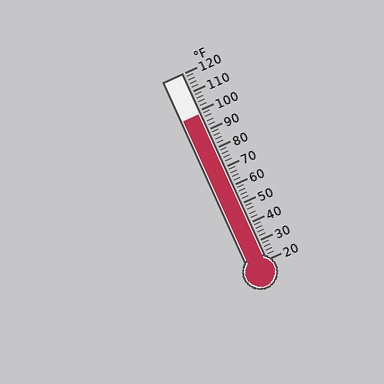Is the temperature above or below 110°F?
The temperature is below 110°F.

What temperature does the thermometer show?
The thermometer shows approximately 98°F.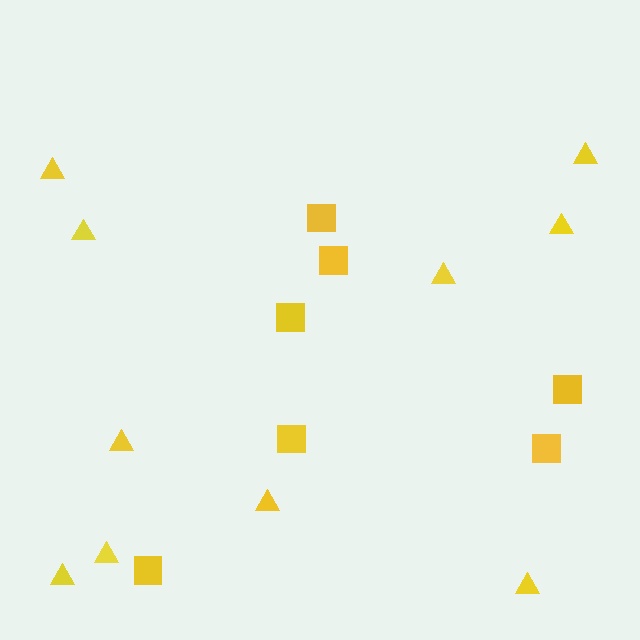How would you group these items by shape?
There are 2 groups: one group of triangles (10) and one group of squares (7).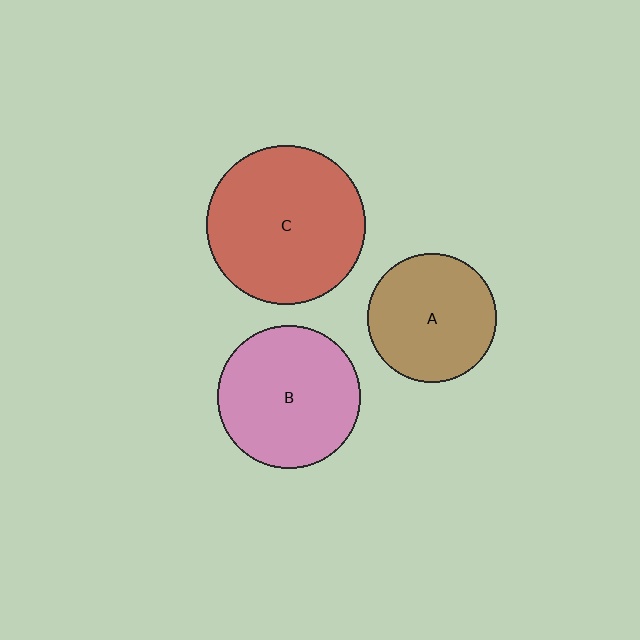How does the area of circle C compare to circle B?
Approximately 1.2 times.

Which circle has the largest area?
Circle C (red).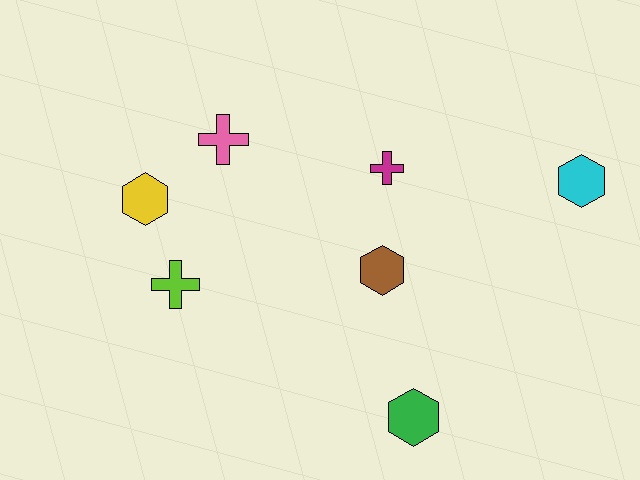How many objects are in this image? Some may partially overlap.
There are 7 objects.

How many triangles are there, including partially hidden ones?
There are no triangles.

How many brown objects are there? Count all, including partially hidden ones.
There is 1 brown object.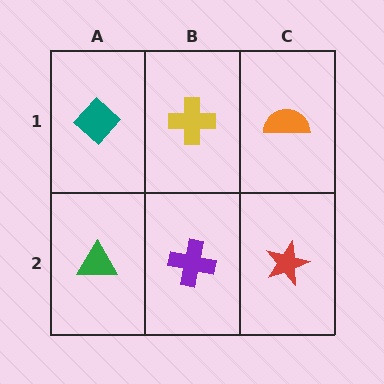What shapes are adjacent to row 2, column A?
A teal diamond (row 1, column A), a purple cross (row 2, column B).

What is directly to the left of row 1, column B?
A teal diamond.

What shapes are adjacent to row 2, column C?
An orange semicircle (row 1, column C), a purple cross (row 2, column B).